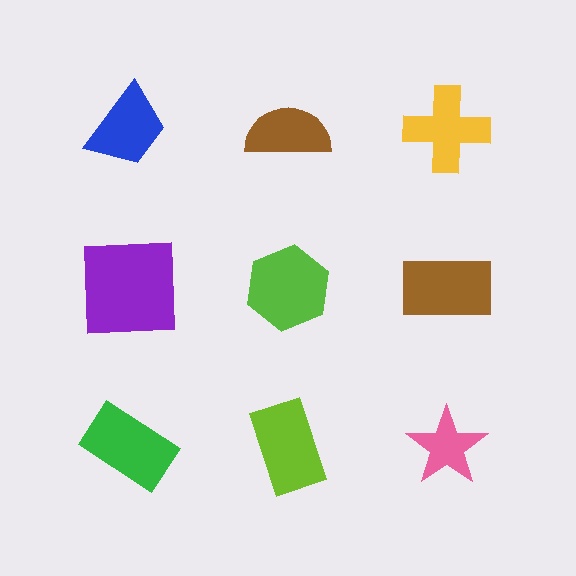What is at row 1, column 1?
A blue trapezoid.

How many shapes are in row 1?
3 shapes.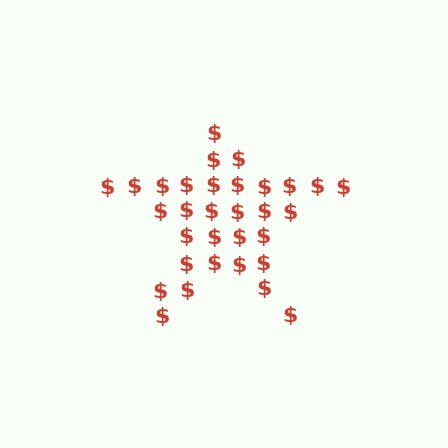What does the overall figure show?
The overall figure shows a star.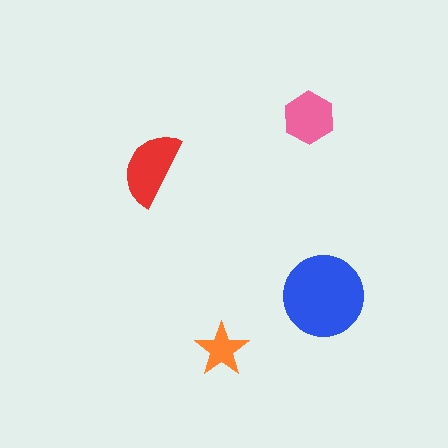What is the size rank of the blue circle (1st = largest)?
1st.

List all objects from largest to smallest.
The blue circle, the red semicircle, the pink hexagon, the orange star.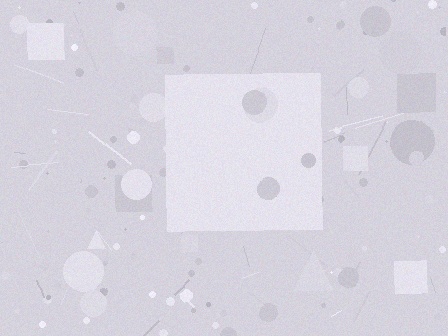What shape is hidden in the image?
A square is hidden in the image.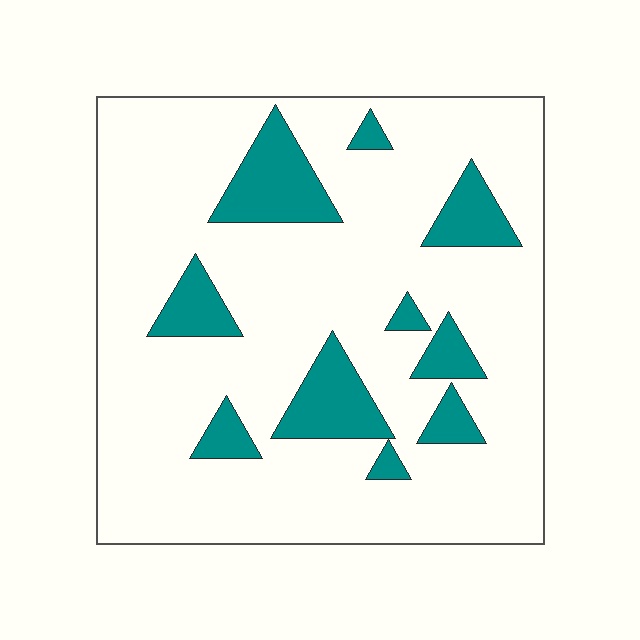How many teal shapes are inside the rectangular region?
10.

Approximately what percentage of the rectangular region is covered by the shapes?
Approximately 15%.